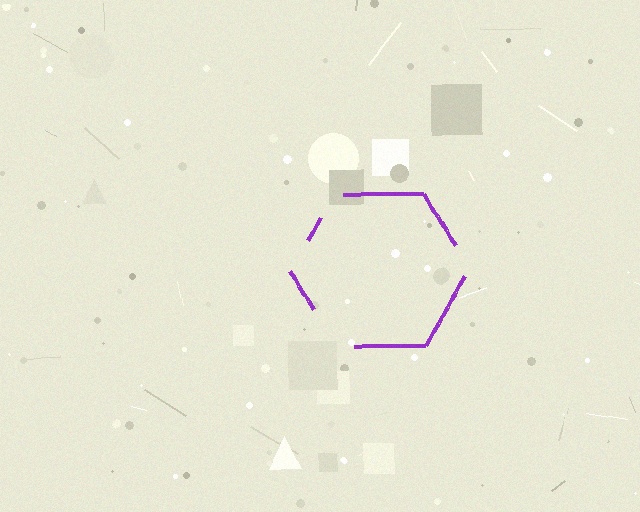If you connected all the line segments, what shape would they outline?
They would outline a hexagon.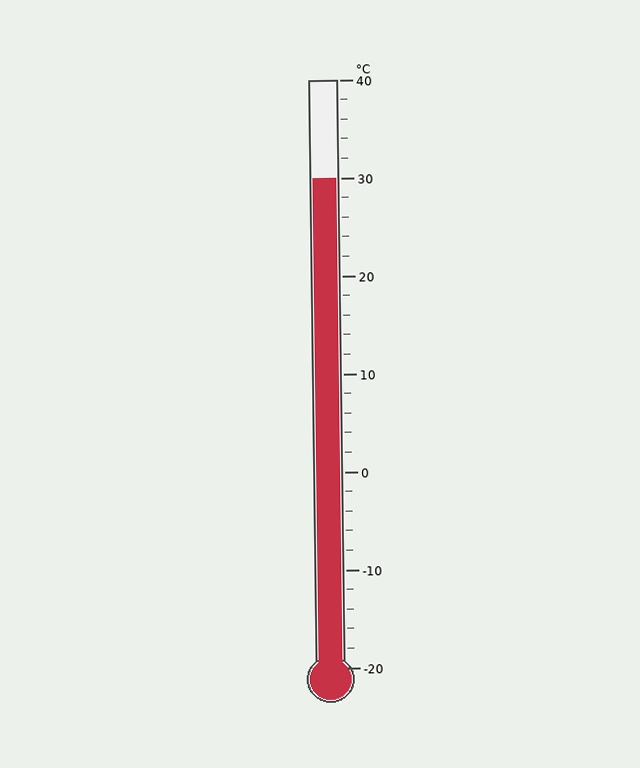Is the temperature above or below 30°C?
The temperature is at 30°C.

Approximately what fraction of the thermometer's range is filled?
The thermometer is filled to approximately 85% of its range.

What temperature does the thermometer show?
The thermometer shows approximately 30°C.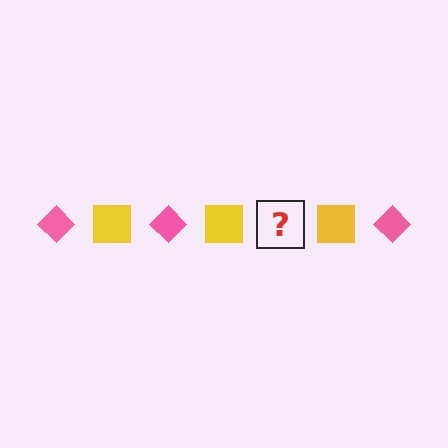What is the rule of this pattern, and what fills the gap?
The rule is that the pattern alternates between pink diamond and yellow square. The gap should be filled with a pink diamond.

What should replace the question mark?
The question mark should be replaced with a pink diamond.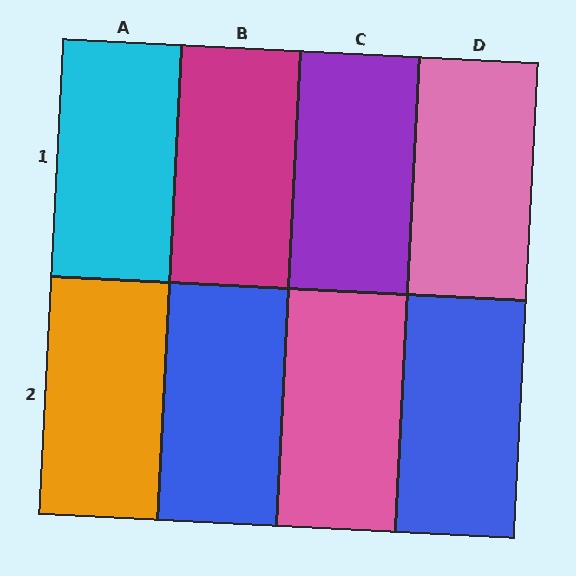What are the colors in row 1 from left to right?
Cyan, magenta, purple, pink.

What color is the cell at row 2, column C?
Pink.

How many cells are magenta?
1 cell is magenta.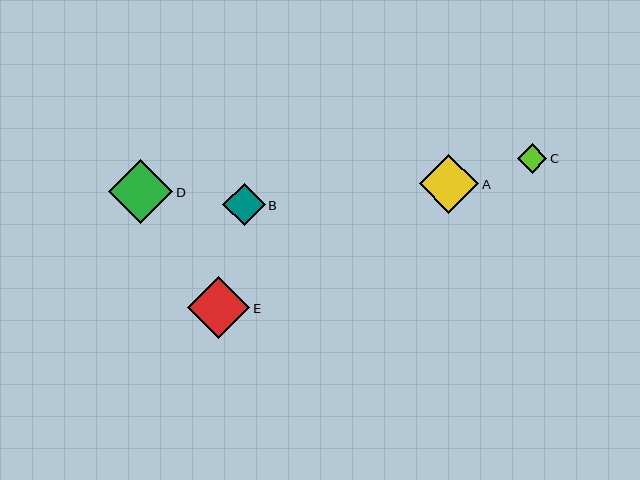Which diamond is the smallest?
Diamond C is the smallest with a size of approximately 29 pixels.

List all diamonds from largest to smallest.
From largest to smallest: D, E, A, B, C.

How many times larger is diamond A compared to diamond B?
Diamond A is approximately 1.4 times the size of diamond B.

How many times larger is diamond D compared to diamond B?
Diamond D is approximately 1.5 times the size of diamond B.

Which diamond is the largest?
Diamond D is the largest with a size of approximately 64 pixels.